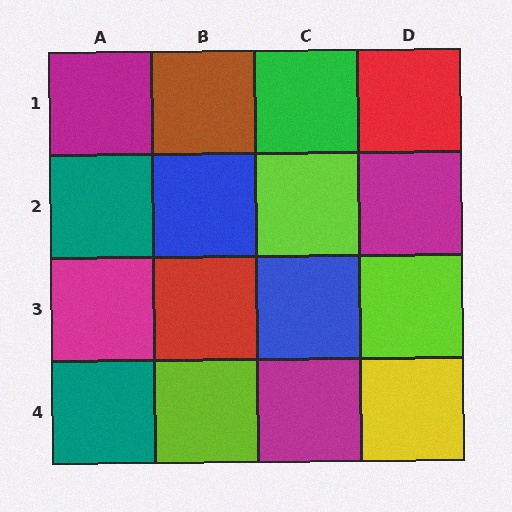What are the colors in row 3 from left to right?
Magenta, red, blue, lime.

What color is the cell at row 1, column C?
Green.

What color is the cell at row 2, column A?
Teal.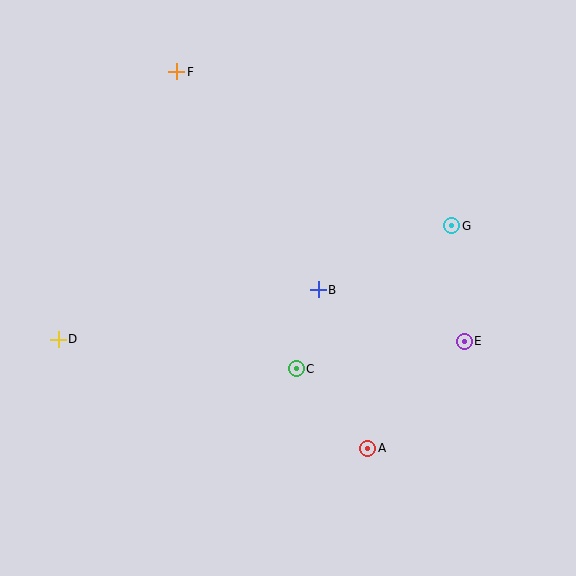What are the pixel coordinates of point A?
Point A is at (368, 448).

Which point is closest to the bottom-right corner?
Point A is closest to the bottom-right corner.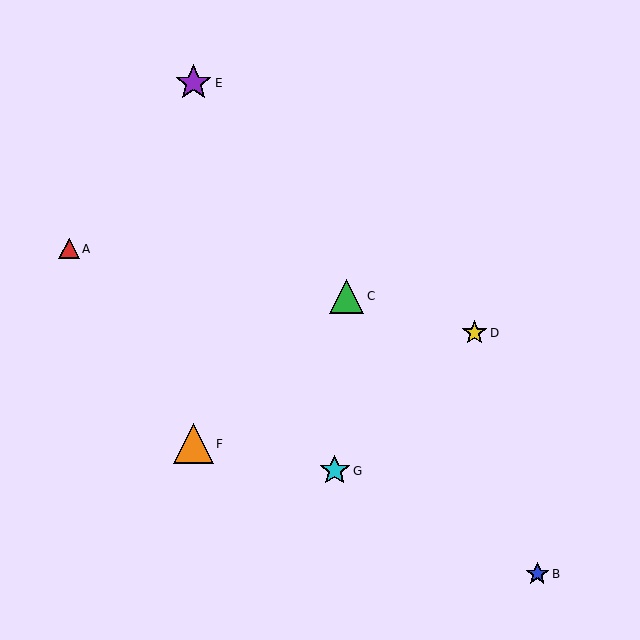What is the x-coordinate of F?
Object F is at x≈193.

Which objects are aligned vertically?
Objects E, F are aligned vertically.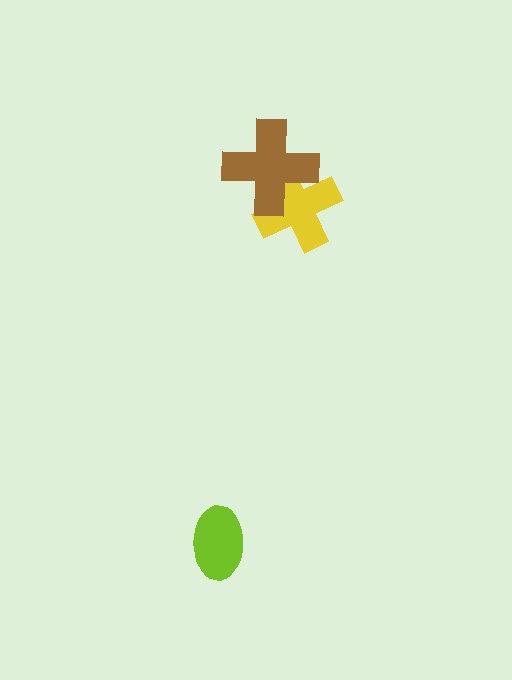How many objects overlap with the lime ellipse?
0 objects overlap with the lime ellipse.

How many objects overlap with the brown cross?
1 object overlaps with the brown cross.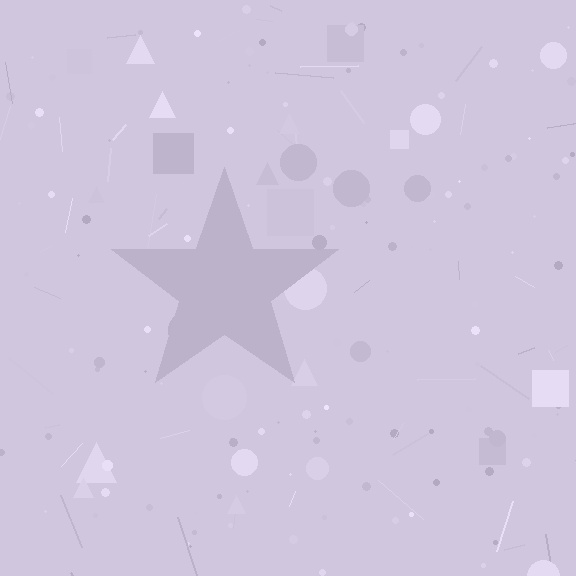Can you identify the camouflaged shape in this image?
The camouflaged shape is a star.